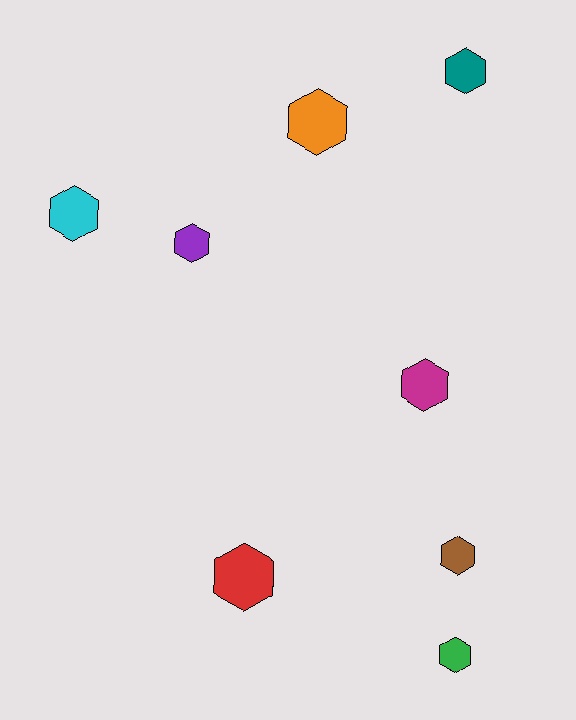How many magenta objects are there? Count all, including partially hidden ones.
There is 1 magenta object.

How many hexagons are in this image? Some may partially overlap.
There are 8 hexagons.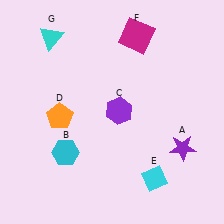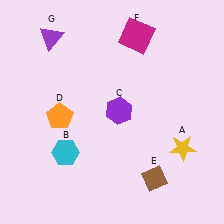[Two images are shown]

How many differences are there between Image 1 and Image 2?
There are 3 differences between the two images.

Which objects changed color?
A changed from purple to yellow. E changed from cyan to brown. G changed from cyan to purple.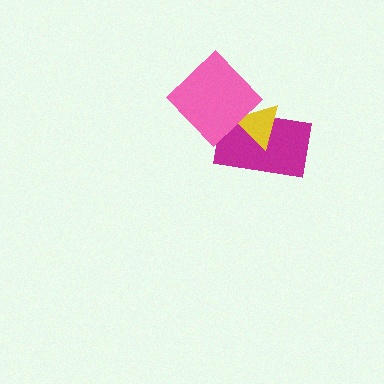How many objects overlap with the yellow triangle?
2 objects overlap with the yellow triangle.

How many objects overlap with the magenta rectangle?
2 objects overlap with the magenta rectangle.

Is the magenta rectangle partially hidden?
Yes, it is partially covered by another shape.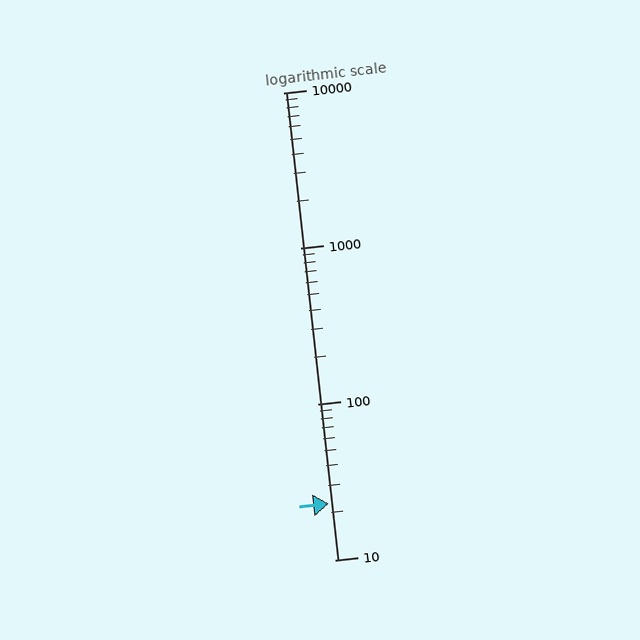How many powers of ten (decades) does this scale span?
The scale spans 3 decades, from 10 to 10000.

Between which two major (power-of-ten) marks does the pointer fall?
The pointer is between 10 and 100.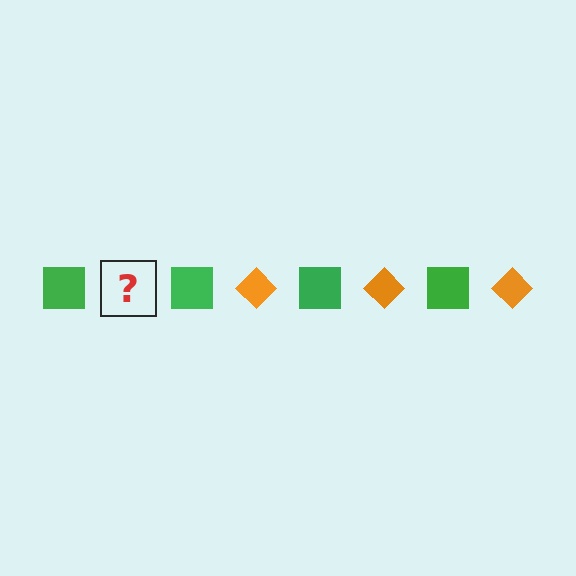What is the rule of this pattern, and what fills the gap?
The rule is that the pattern alternates between green square and orange diamond. The gap should be filled with an orange diamond.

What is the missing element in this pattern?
The missing element is an orange diamond.